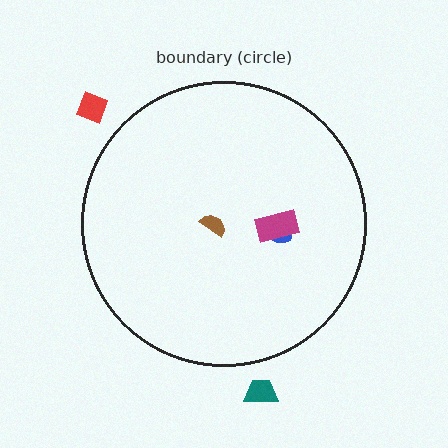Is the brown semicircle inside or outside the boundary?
Inside.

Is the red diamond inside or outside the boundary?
Outside.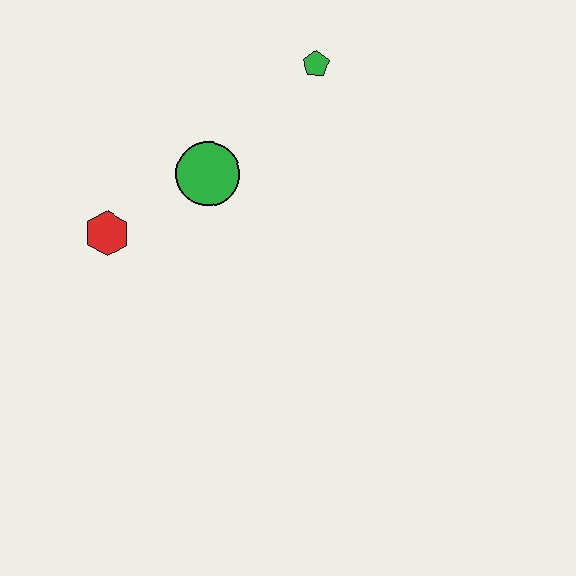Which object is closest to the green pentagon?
The green circle is closest to the green pentagon.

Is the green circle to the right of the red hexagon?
Yes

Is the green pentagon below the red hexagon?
No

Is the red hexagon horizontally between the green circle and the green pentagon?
No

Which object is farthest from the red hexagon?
The green pentagon is farthest from the red hexagon.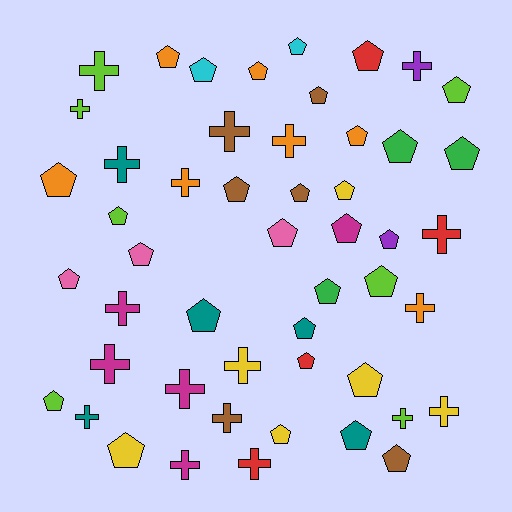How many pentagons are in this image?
There are 31 pentagons.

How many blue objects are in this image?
There are no blue objects.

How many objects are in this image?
There are 50 objects.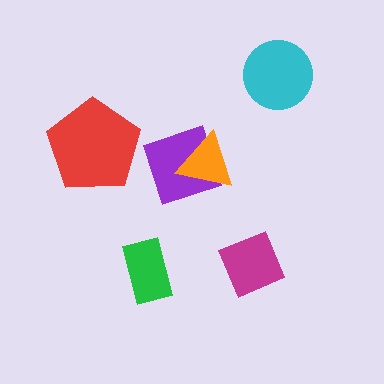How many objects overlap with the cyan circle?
0 objects overlap with the cyan circle.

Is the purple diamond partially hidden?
Yes, it is partially covered by another shape.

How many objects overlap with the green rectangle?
0 objects overlap with the green rectangle.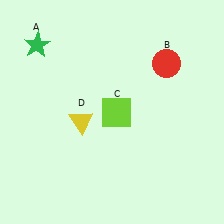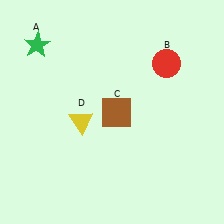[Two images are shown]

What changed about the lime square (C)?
In Image 1, C is lime. In Image 2, it changed to brown.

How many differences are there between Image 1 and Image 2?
There is 1 difference between the two images.